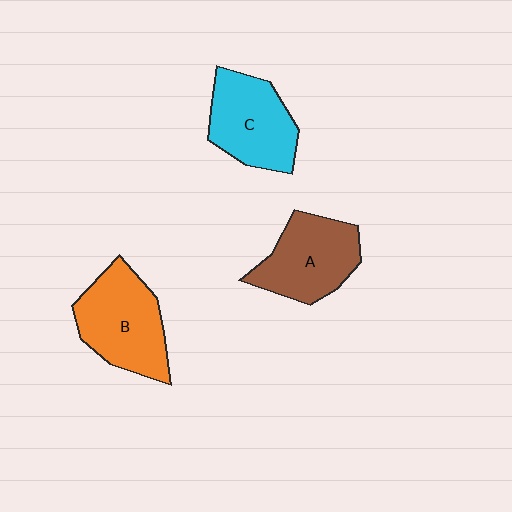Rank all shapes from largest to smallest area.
From largest to smallest: B (orange), A (brown), C (cyan).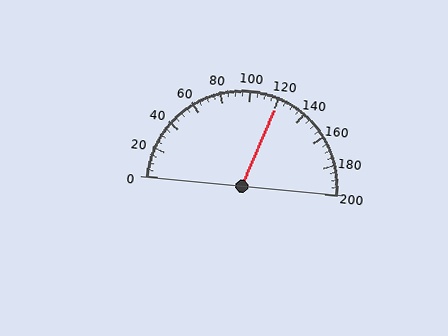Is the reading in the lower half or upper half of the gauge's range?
The reading is in the upper half of the range (0 to 200).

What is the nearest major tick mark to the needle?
The nearest major tick mark is 120.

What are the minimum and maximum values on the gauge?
The gauge ranges from 0 to 200.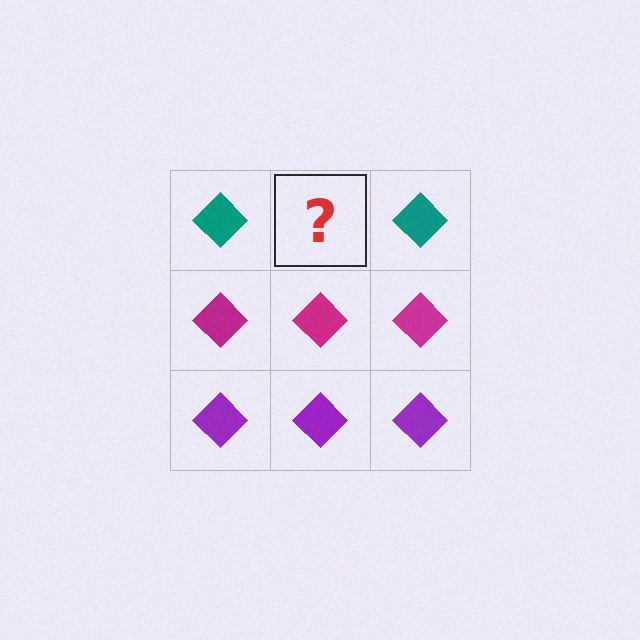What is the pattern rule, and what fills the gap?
The rule is that each row has a consistent color. The gap should be filled with a teal diamond.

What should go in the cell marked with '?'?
The missing cell should contain a teal diamond.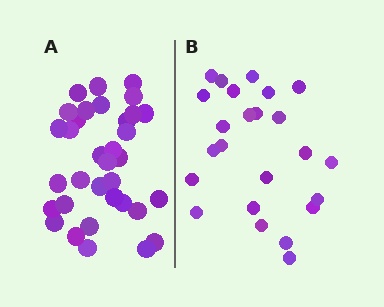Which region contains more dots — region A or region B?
Region A (the left region) has more dots.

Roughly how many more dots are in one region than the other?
Region A has roughly 10 or so more dots than region B.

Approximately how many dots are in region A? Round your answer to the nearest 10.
About 30 dots. (The exact count is 34, which rounds to 30.)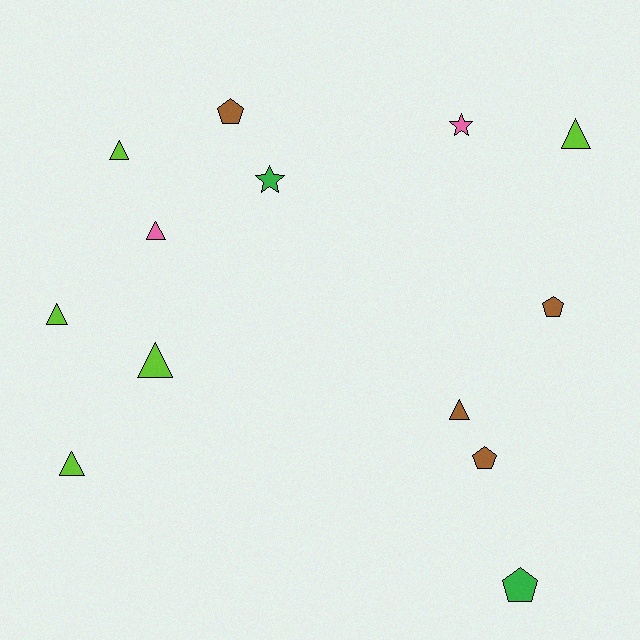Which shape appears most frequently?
Triangle, with 7 objects.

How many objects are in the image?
There are 13 objects.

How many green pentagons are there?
There is 1 green pentagon.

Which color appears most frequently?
Lime, with 5 objects.